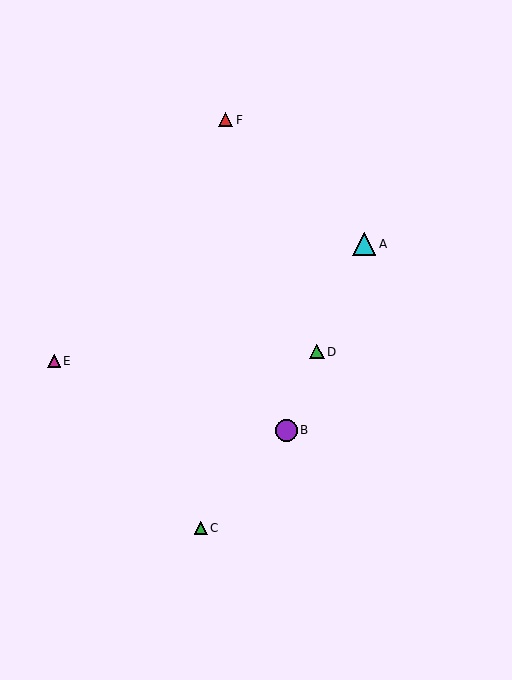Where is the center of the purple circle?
The center of the purple circle is at (286, 430).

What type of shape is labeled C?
Shape C is a green triangle.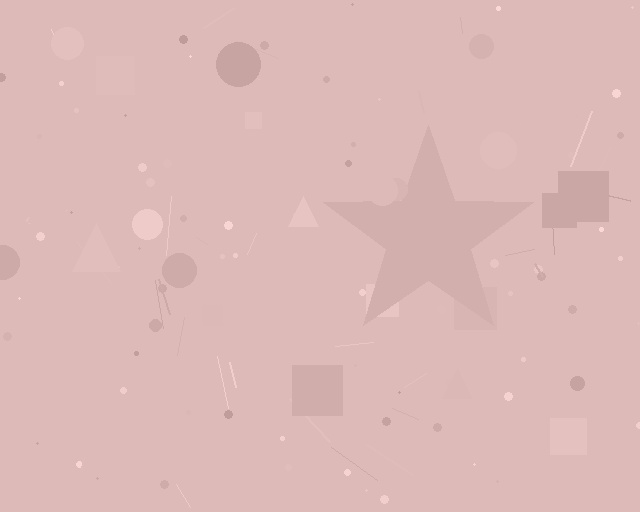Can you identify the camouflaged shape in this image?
The camouflaged shape is a star.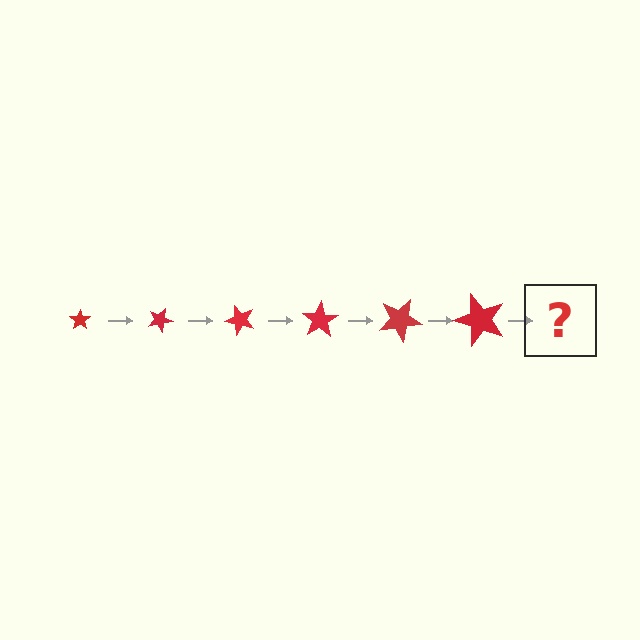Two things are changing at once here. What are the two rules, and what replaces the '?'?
The two rules are that the star grows larger each step and it rotates 25 degrees each step. The '?' should be a star, larger than the previous one and rotated 150 degrees from the start.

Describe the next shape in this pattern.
It should be a star, larger than the previous one and rotated 150 degrees from the start.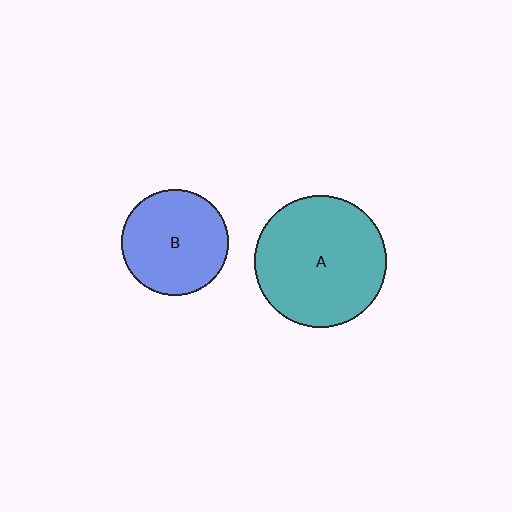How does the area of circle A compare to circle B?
Approximately 1.5 times.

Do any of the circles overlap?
No, none of the circles overlap.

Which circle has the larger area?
Circle A (teal).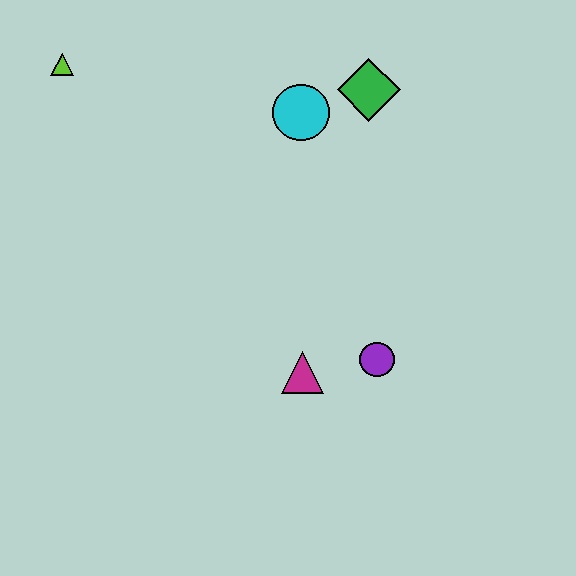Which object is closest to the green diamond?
The cyan circle is closest to the green diamond.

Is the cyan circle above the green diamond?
No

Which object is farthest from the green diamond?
The lime triangle is farthest from the green diamond.